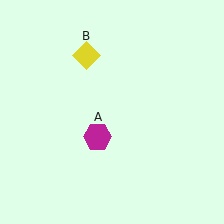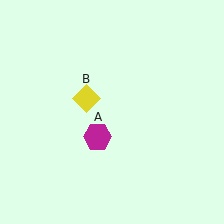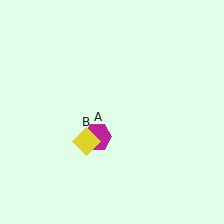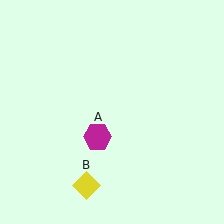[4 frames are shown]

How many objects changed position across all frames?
1 object changed position: yellow diamond (object B).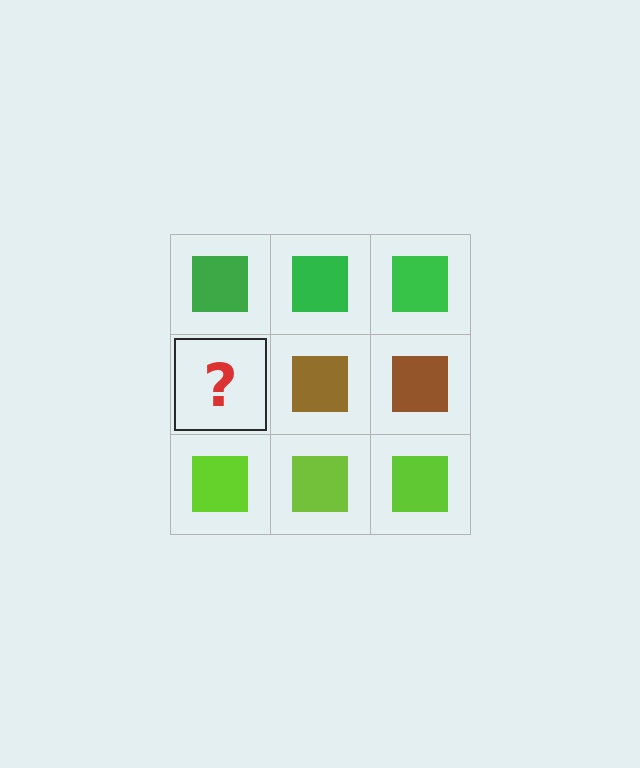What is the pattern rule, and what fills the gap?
The rule is that each row has a consistent color. The gap should be filled with a brown square.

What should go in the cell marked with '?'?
The missing cell should contain a brown square.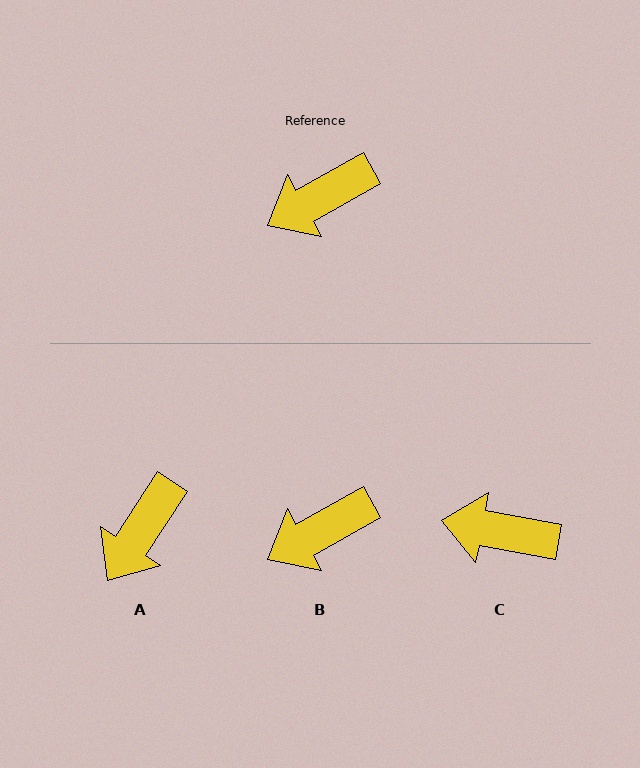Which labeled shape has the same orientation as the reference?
B.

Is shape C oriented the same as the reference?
No, it is off by about 40 degrees.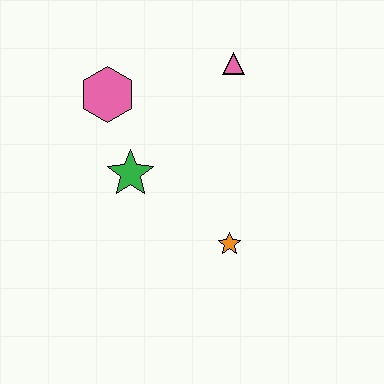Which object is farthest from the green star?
The pink triangle is farthest from the green star.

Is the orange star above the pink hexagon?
No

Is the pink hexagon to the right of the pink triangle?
No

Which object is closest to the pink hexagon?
The green star is closest to the pink hexagon.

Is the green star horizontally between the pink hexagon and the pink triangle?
Yes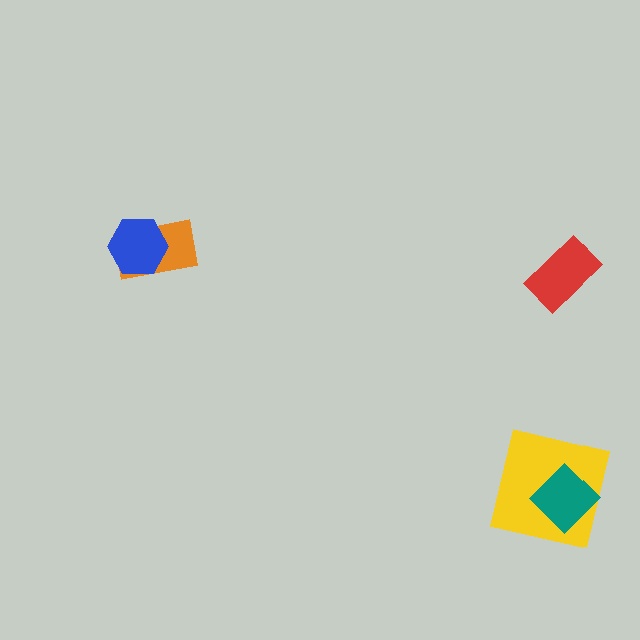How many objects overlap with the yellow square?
1 object overlaps with the yellow square.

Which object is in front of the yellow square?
The teal diamond is in front of the yellow square.